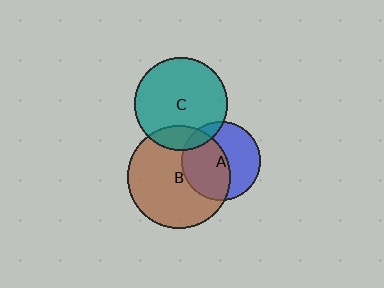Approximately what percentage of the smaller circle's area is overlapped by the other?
Approximately 10%.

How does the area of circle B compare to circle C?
Approximately 1.2 times.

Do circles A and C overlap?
Yes.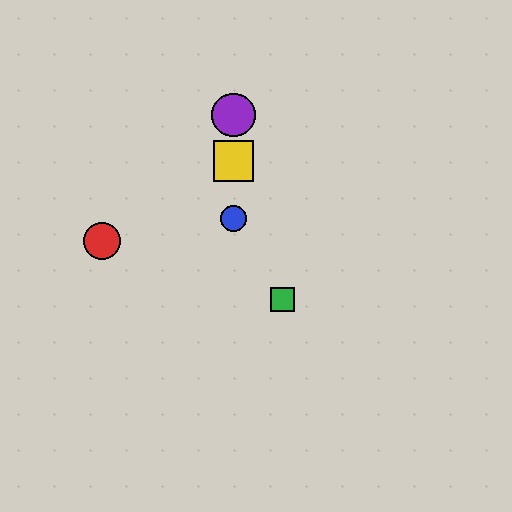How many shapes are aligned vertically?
3 shapes (the blue circle, the yellow square, the purple circle) are aligned vertically.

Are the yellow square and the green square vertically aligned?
No, the yellow square is at x≈234 and the green square is at x≈282.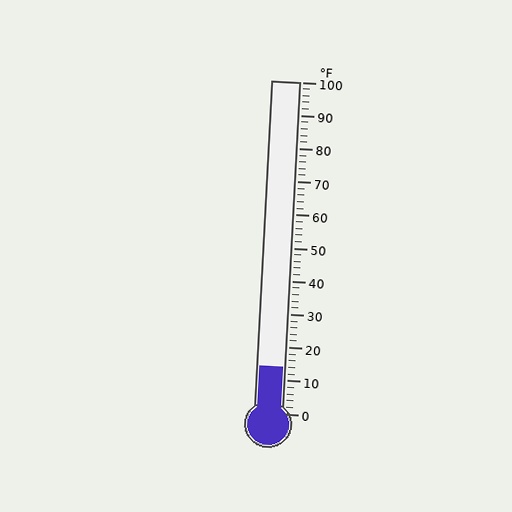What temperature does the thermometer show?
The thermometer shows approximately 14°F.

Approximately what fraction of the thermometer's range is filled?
The thermometer is filled to approximately 15% of its range.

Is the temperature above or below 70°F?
The temperature is below 70°F.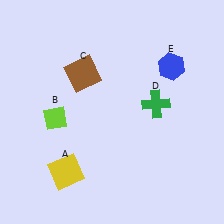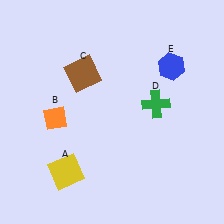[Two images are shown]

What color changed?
The diamond (B) changed from lime in Image 1 to orange in Image 2.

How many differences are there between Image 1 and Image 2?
There is 1 difference between the two images.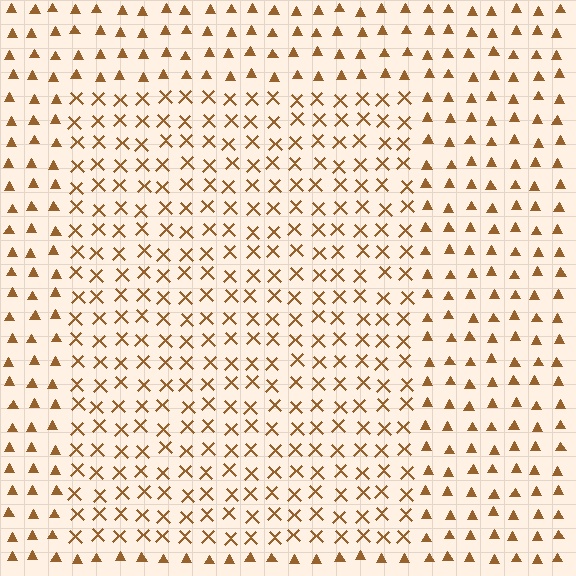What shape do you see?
I see a rectangle.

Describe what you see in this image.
The image is filled with small brown elements arranged in a uniform grid. A rectangle-shaped region contains X marks, while the surrounding area contains triangles. The boundary is defined purely by the change in element shape.